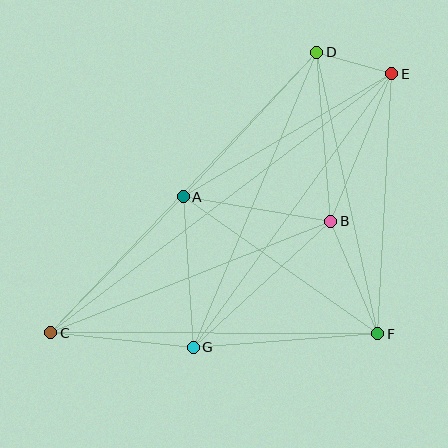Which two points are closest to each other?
Points D and E are closest to each other.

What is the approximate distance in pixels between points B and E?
The distance between B and E is approximately 160 pixels.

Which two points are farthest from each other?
Points C and E are farthest from each other.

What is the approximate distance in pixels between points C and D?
The distance between C and D is approximately 386 pixels.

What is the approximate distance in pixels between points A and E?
The distance between A and E is approximately 242 pixels.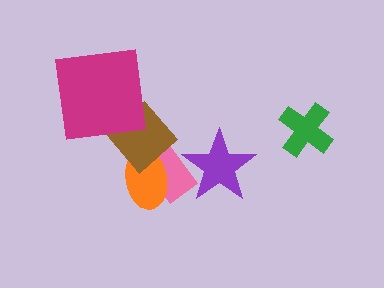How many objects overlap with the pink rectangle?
3 objects overlap with the pink rectangle.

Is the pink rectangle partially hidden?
Yes, it is partially covered by another shape.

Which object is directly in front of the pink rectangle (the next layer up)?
The orange ellipse is directly in front of the pink rectangle.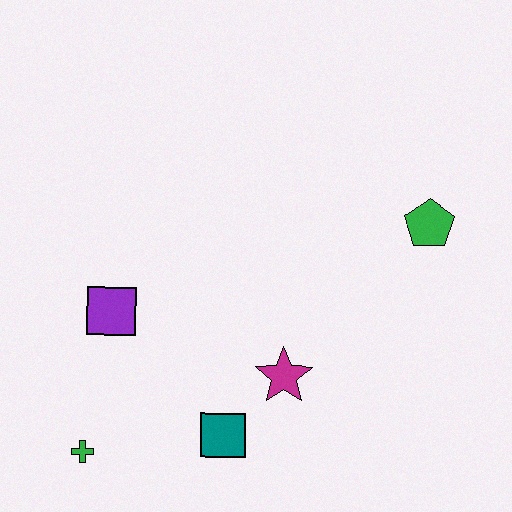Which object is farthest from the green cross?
The green pentagon is farthest from the green cross.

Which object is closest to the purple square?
The green cross is closest to the purple square.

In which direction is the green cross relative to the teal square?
The green cross is to the left of the teal square.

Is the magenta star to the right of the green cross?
Yes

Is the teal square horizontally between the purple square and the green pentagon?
Yes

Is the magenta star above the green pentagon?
No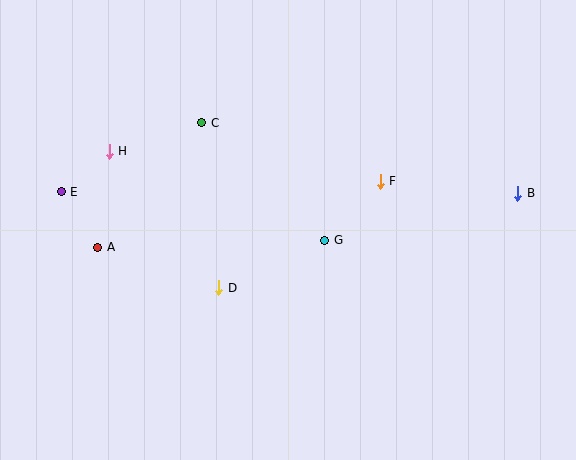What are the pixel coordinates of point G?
Point G is at (325, 240).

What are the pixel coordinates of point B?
Point B is at (518, 193).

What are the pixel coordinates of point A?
Point A is at (98, 247).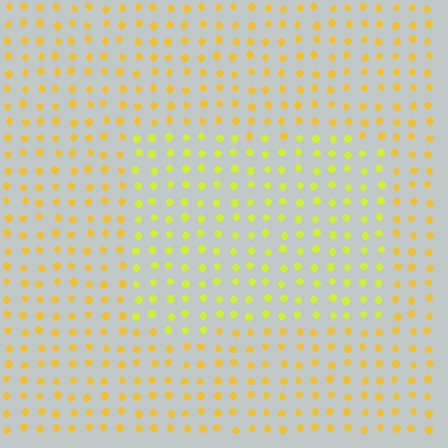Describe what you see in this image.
The image is filled with small yellow elements in a uniform arrangement. A rectangle-shaped region is visible where the elements are tinted to a slightly different hue, forming a subtle color boundary.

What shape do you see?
I see a rectangle.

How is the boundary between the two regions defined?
The boundary is defined purely by a slight shift in hue (about 25 degrees). Spacing, size, and orientation are identical on both sides.